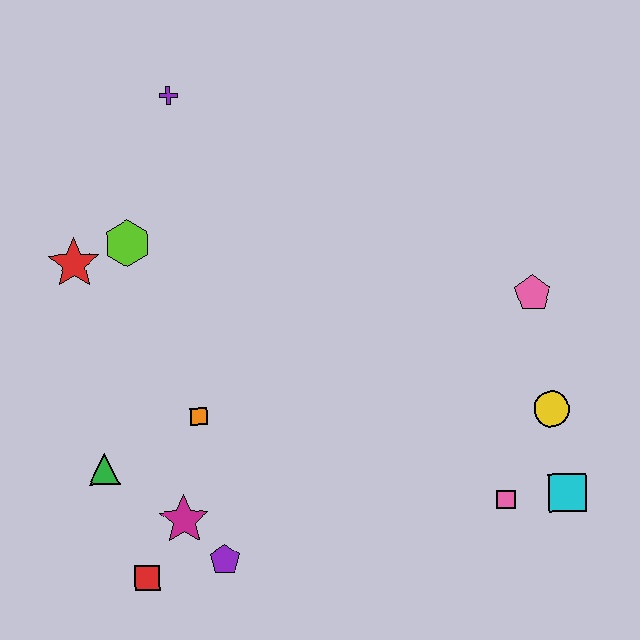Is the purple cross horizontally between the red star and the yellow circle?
Yes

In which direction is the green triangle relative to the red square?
The green triangle is above the red square.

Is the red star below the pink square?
No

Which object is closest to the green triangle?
The magenta star is closest to the green triangle.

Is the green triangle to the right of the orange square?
No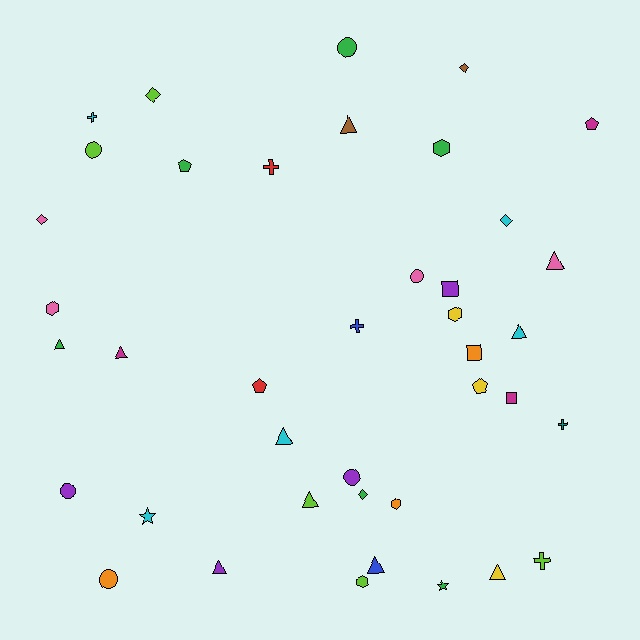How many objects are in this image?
There are 40 objects.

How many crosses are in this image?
There are 5 crosses.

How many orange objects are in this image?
There are 3 orange objects.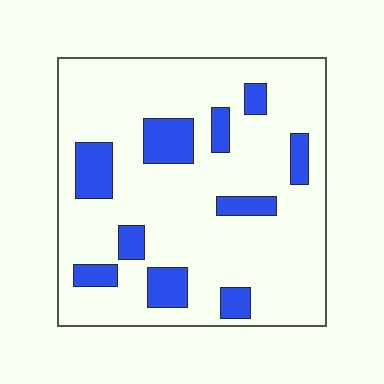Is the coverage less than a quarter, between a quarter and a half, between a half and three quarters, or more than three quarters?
Less than a quarter.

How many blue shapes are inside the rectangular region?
10.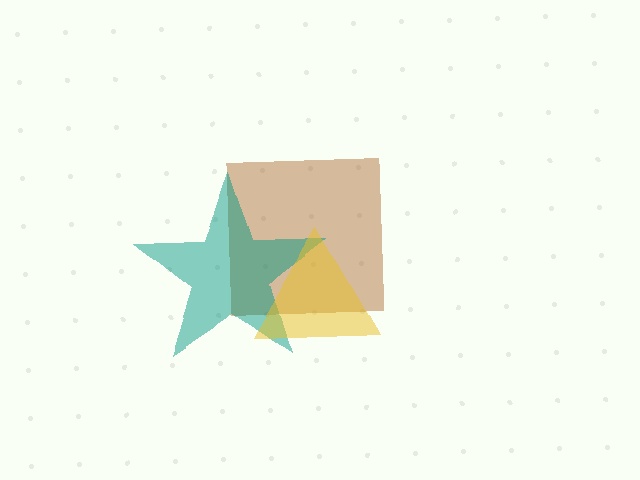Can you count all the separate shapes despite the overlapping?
Yes, there are 3 separate shapes.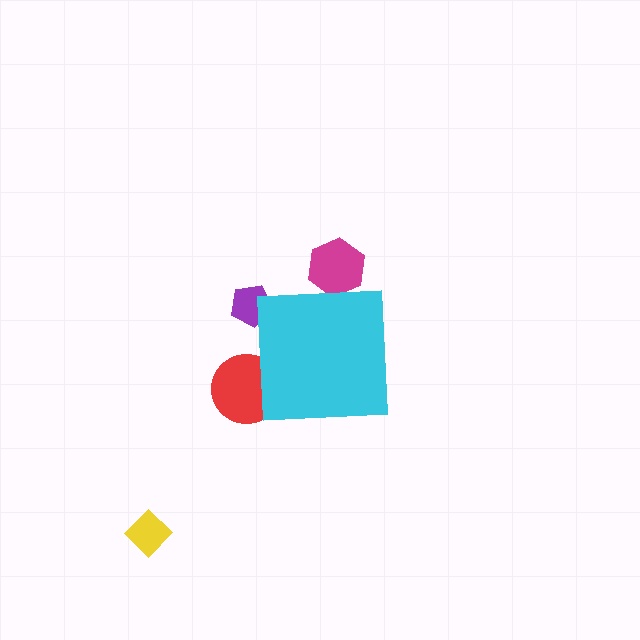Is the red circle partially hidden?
Yes, the red circle is partially hidden behind the cyan square.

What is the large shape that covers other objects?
A cyan square.